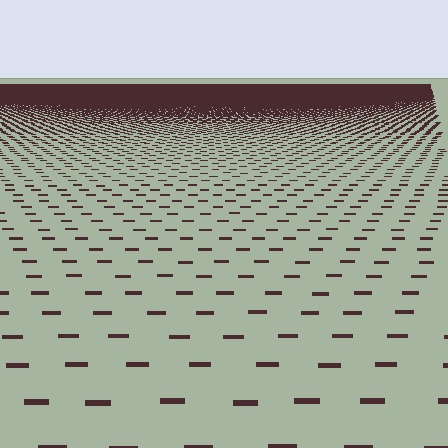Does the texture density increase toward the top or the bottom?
Density increases toward the top.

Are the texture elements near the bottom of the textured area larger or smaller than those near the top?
Larger. Near the bottom, elements are closer to the viewer and appear at a bigger on-screen size.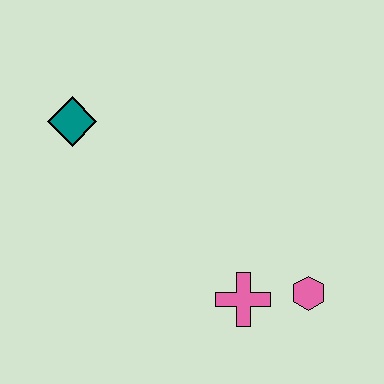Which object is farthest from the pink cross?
The teal diamond is farthest from the pink cross.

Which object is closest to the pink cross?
The pink hexagon is closest to the pink cross.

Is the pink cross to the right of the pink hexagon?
No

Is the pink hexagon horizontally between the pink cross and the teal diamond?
No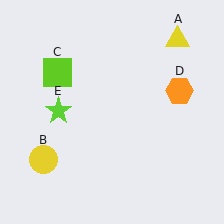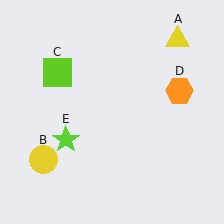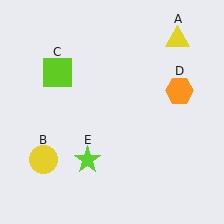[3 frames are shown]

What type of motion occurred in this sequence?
The lime star (object E) rotated counterclockwise around the center of the scene.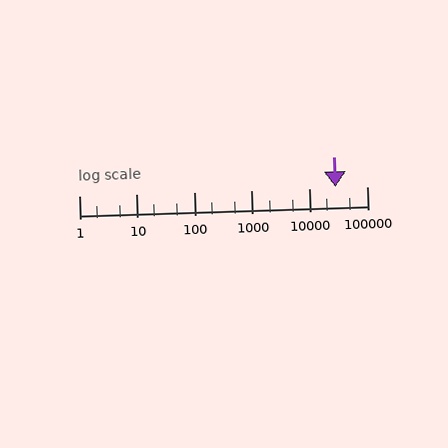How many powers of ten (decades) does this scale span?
The scale spans 5 decades, from 1 to 100000.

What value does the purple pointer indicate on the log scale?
The pointer indicates approximately 28000.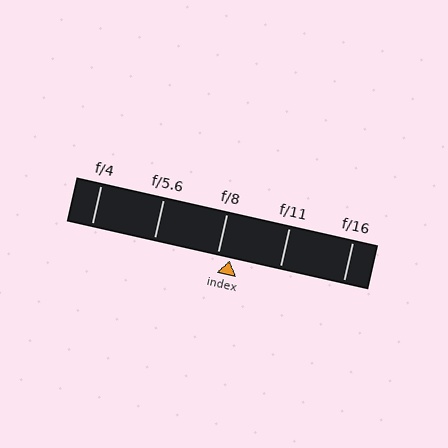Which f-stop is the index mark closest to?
The index mark is closest to f/8.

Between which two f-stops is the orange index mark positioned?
The index mark is between f/8 and f/11.